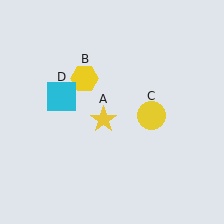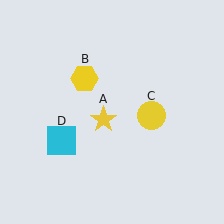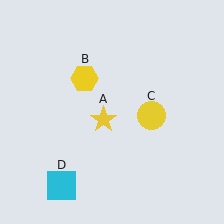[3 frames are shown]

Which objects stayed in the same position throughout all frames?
Yellow star (object A) and yellow hexagon (object B) and yellow circle (object C) remained stationary.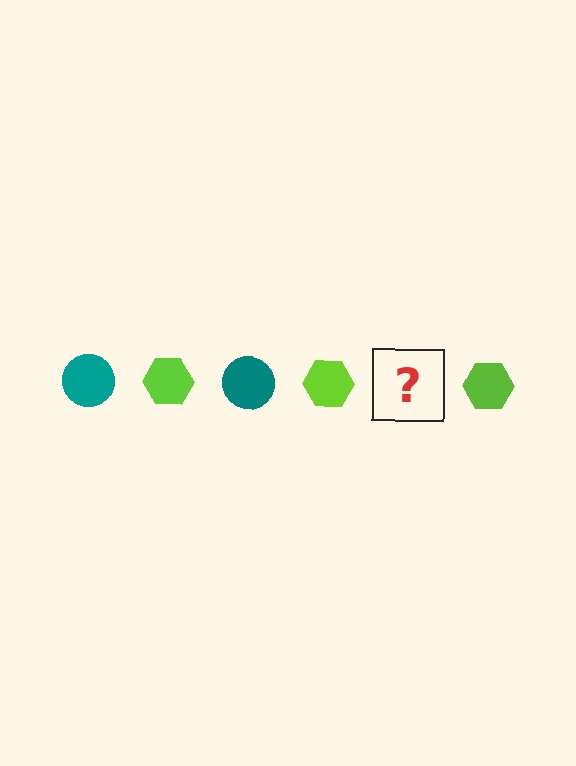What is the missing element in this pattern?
The missing element is a teal circle.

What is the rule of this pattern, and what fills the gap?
The rule is that the pattern alternates between teal circle and lime hexagon. The gap should be filled with a teal circle.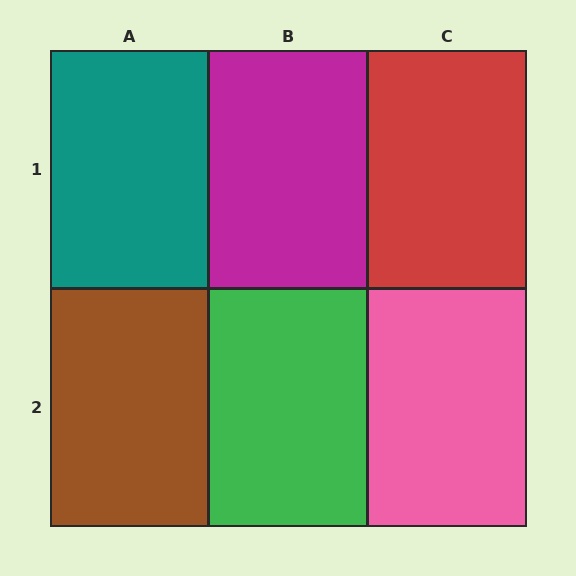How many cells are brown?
1 cell is brown.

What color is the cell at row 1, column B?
Magenta.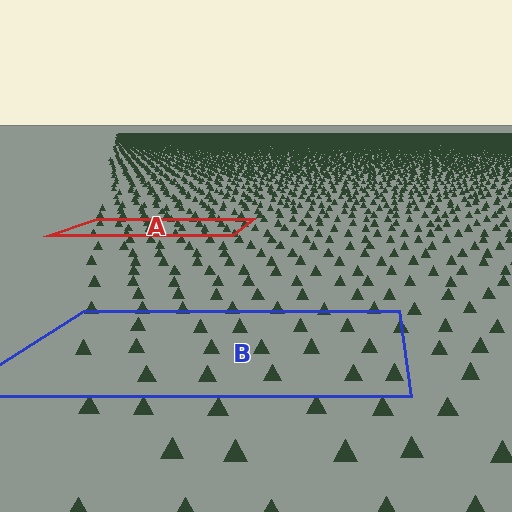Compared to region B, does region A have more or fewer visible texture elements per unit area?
Region A has more texture elements per unit area — they are packed more densely because it is farther away.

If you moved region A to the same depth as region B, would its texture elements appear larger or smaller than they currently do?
They would appear larger. At a closer depth, the same texture elements are projected at a bigger on-screen size.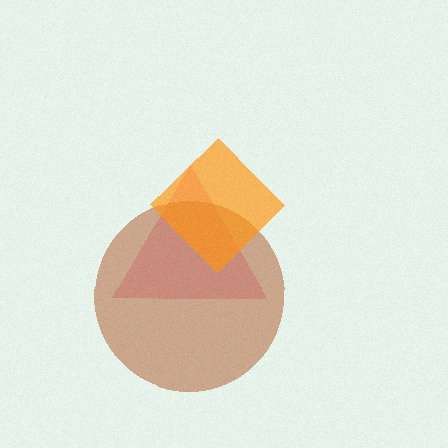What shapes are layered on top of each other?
The layered shapes are: a pink triangle, a brown circle, an orange diamond.